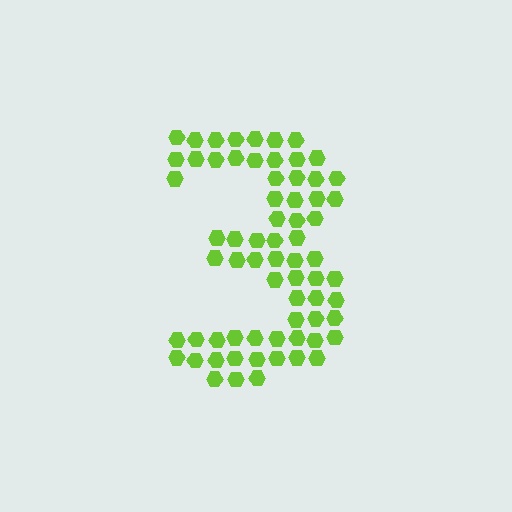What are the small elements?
The small elements are hexagons.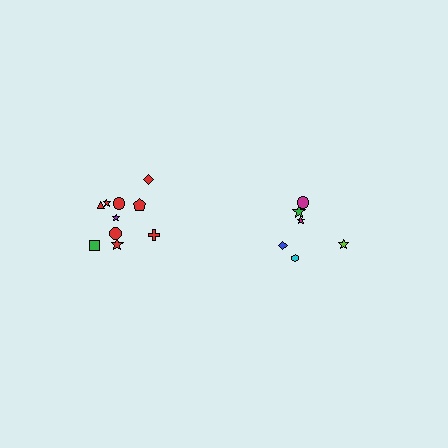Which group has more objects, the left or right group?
The left group.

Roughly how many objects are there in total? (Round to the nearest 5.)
Roughly 15 objects in total.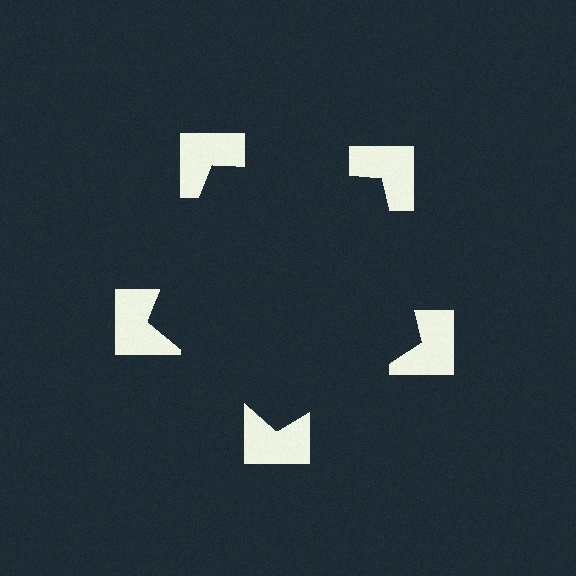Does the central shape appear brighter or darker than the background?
It typically appears slightly darker than the background, even though no actual brightness change is drawn.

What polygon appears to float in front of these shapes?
An illusory pentagon — its edges are inferred from the aligned wedge cuts in the notched squares, not physically drawn.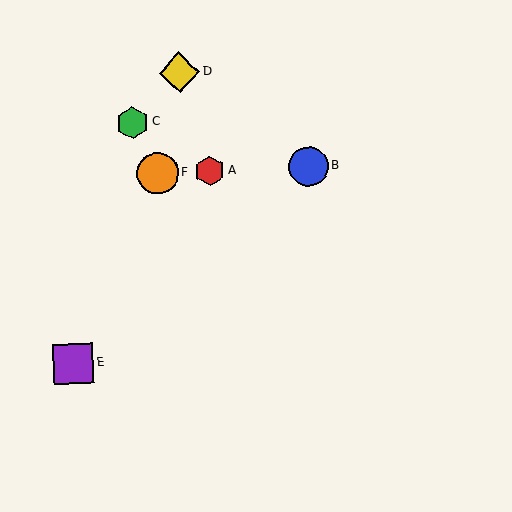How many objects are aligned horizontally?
3 objects (A, B, F) are aligned horizontally.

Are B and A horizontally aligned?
Yes, both are at y≈167.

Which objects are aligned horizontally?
Objects A, B, F are aligned horizontally.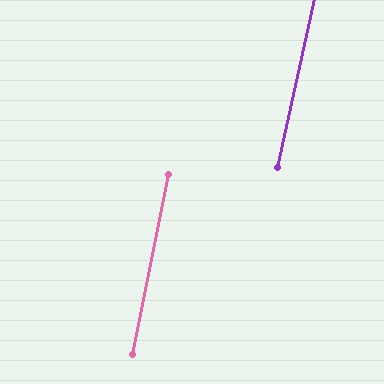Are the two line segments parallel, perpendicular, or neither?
Parallel — their directions differ by only 0.9°.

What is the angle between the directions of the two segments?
Approximately 1 degree.